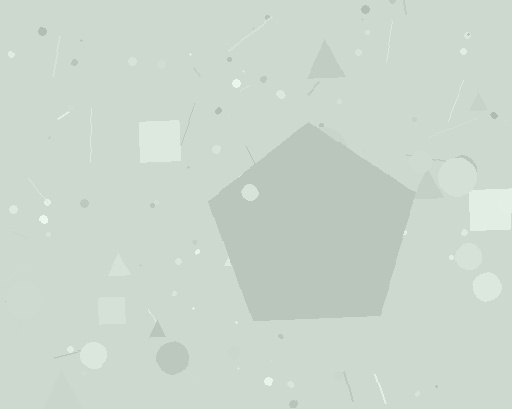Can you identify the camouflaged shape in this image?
The camouflaged shape is a pentagon.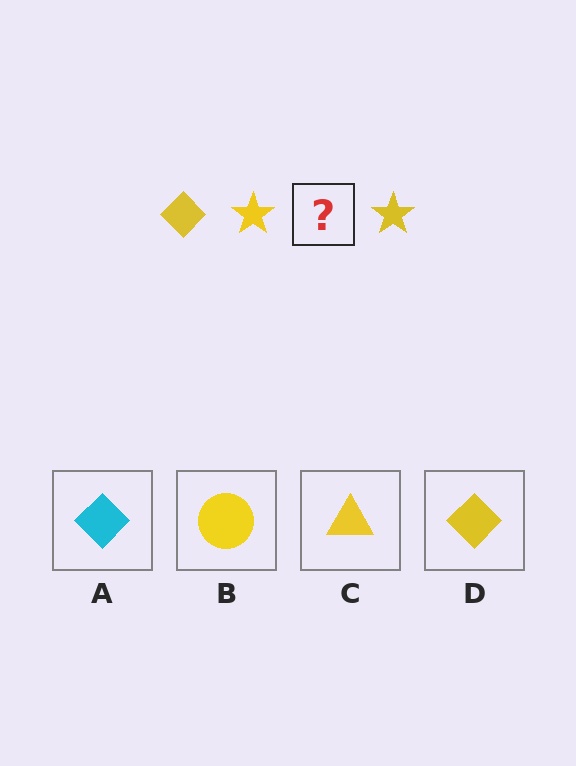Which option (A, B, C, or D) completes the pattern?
D.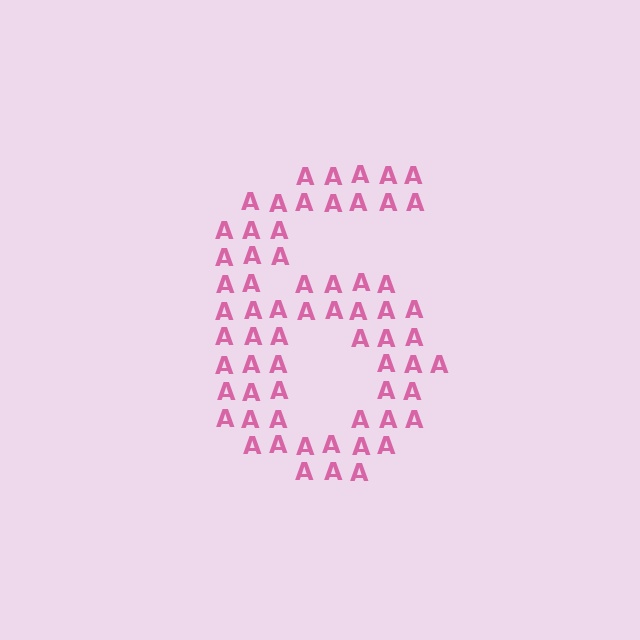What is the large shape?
The large shape is the digit 6.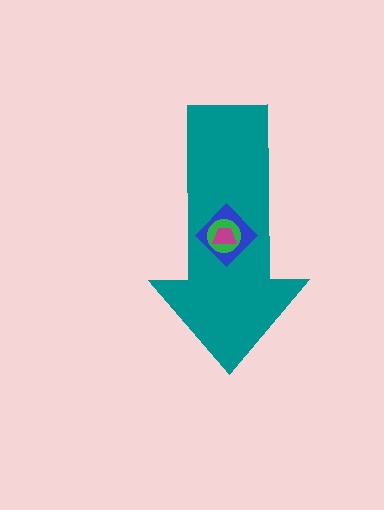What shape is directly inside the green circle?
The magenta trapezoid.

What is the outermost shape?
The teal arrow.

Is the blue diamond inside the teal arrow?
Yes.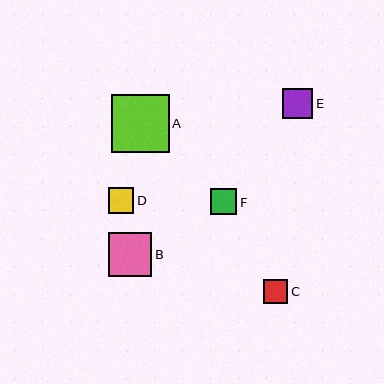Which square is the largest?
Square A is the largest with a size of approximately 58 pixels.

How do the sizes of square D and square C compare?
Square D and square C are approximately the same size.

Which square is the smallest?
Square C is the smallest with a size of approximately 24 pixels.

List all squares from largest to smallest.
From largest to smallest: A, B, E, D, F, C.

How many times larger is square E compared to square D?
Square E is approximately 1.2 times the size of square D.